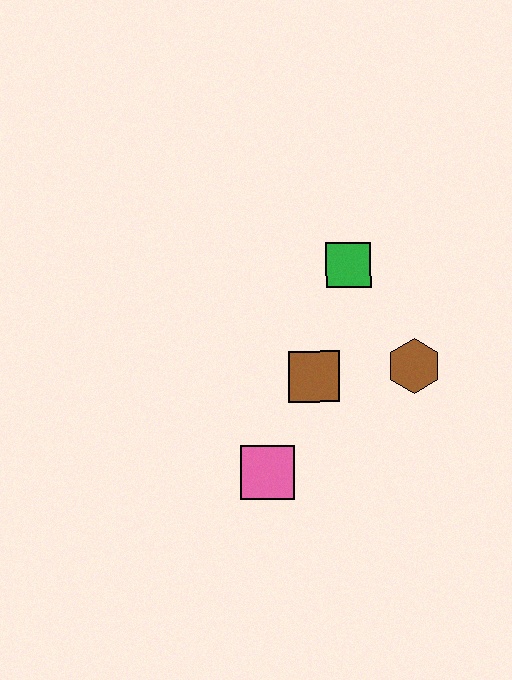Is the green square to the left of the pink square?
No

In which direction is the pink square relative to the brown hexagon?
The pink square is to the left of the brown hexagon.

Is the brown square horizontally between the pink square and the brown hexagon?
Yes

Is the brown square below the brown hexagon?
Yes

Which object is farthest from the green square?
The pink square is farthest from the green square.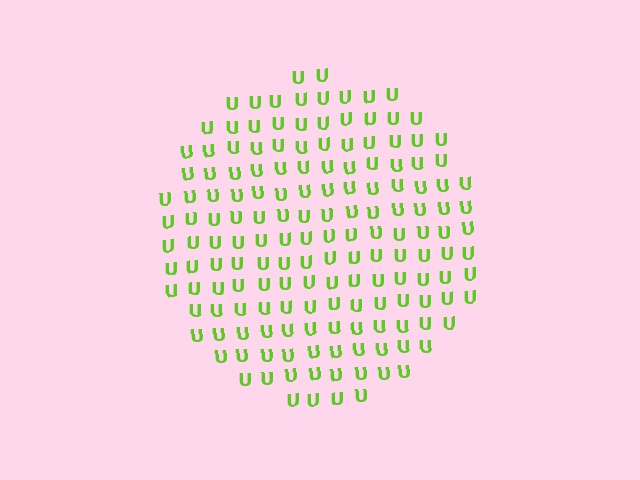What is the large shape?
The large shape is a circle.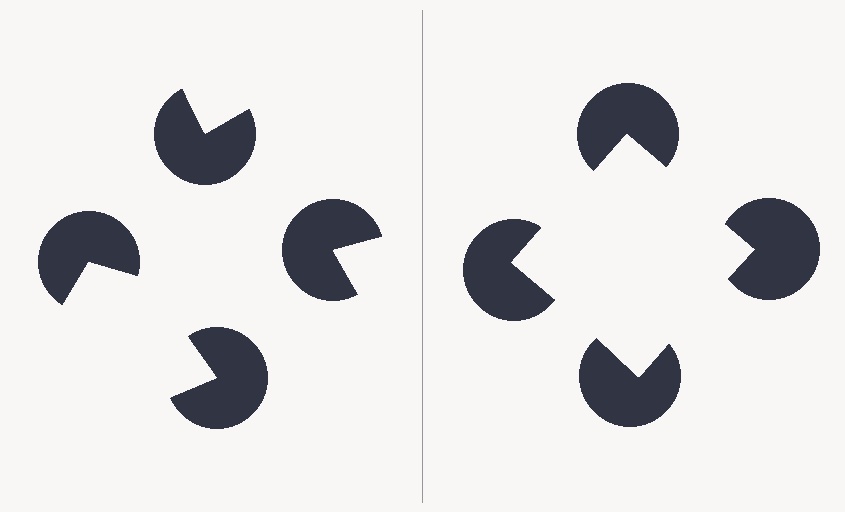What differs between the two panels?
The pac-man discs are positioned identically on both sides; only the wedge orientations differ. On the right they align to a square; on the left they are misaligned.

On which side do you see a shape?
An illusory square appears on the right side. On the left side the wedge cuts are rotated, so no coherent shape forms.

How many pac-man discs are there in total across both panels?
8 — 4 on each side.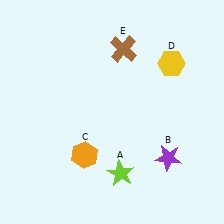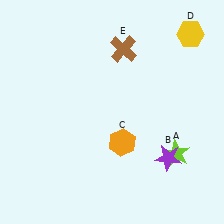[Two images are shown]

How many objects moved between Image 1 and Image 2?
3 objects moved between the two images.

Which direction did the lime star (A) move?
The lime star (A) moved right.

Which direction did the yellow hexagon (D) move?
The yellow hexagon (D) moved up.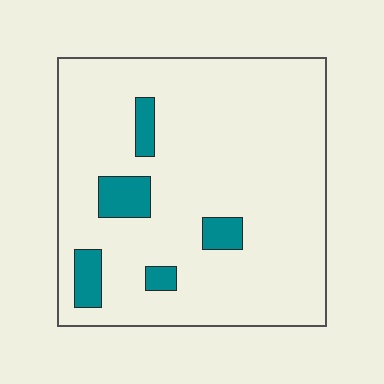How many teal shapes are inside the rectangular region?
5.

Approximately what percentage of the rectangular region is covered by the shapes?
Approximately 10%.